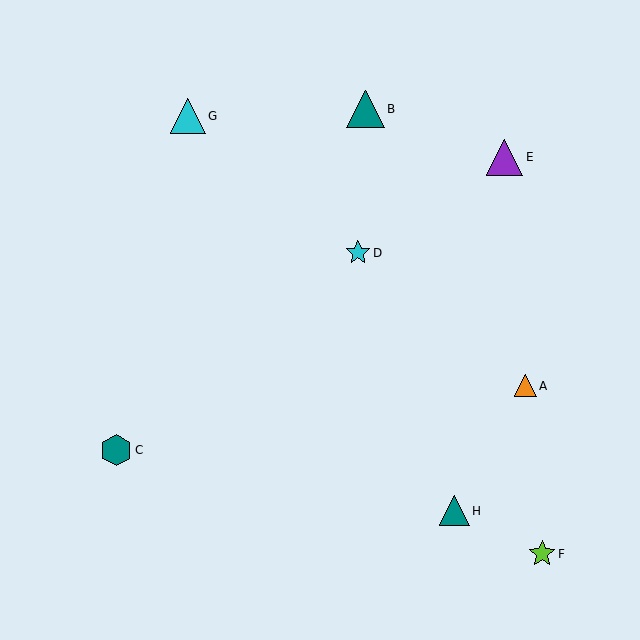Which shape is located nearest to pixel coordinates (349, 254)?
The cyan star (labeled D) at (358, 253) is nearest to that location.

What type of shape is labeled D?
Shape D is a cyan star.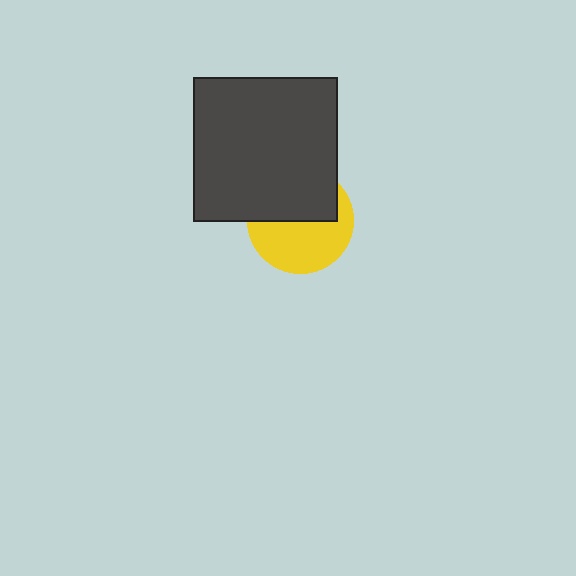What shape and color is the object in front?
The object in front is a dark gray square.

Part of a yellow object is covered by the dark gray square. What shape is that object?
It is a circle.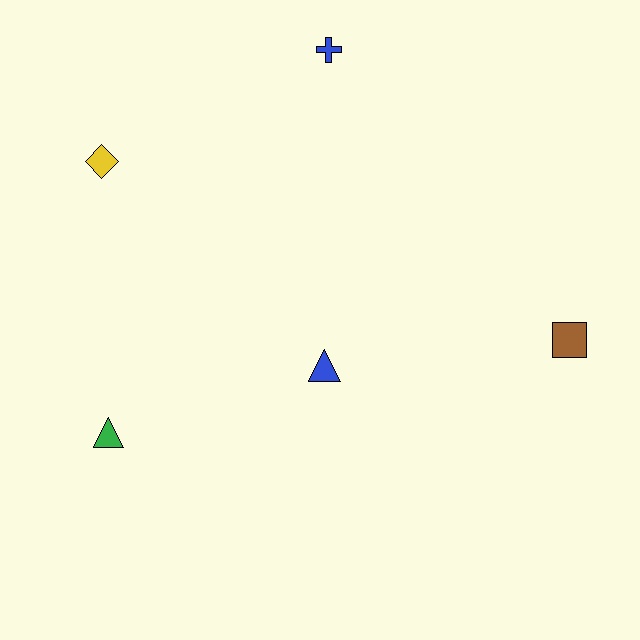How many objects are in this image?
There are 5 objects.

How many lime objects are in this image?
There are no lime objects.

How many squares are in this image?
There is 1 square.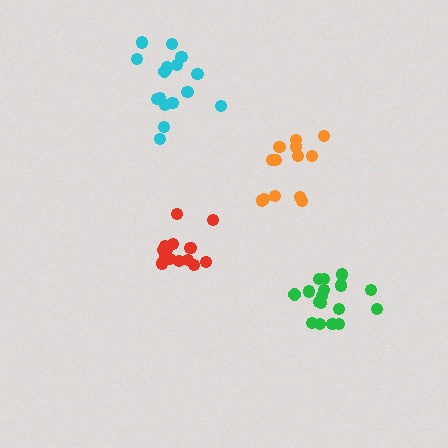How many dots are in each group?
Group 1: 13 dots, Group 2: 14 dots, Group 3: 17 dots, Group 4: 16 dots (60 total).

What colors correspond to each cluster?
The clusters are colored: orange, red, green, cyan.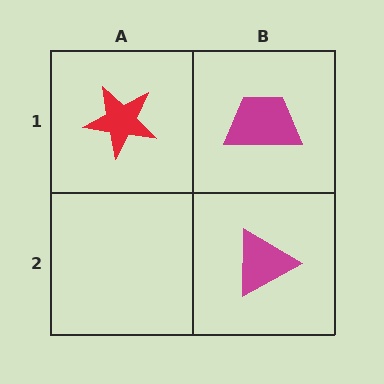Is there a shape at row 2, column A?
No, that cell is empty.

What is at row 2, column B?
A magenta triangle.